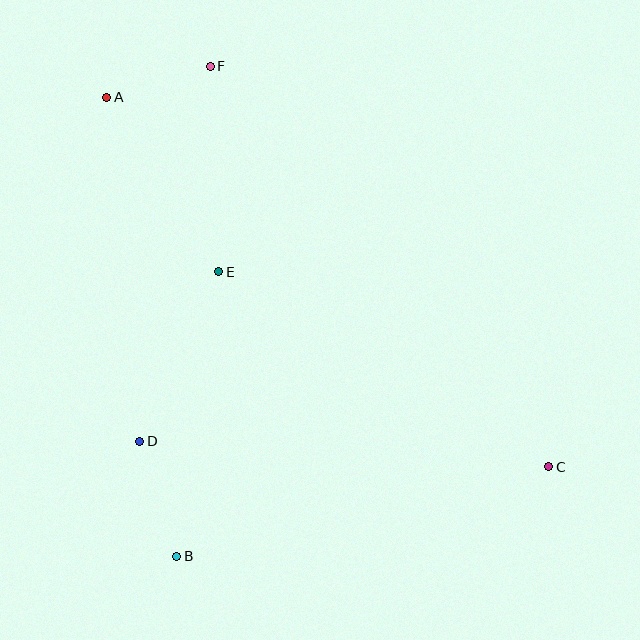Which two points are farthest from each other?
Points A and C are farthest from each other.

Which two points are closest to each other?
Points A and F are closest to each other.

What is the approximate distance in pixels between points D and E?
The distance between D and E is approximately 187 pixels.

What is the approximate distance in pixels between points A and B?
The distance between A and B is approximately 464 pixels.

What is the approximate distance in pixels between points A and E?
The distance between A and E is approximately 207 pixels.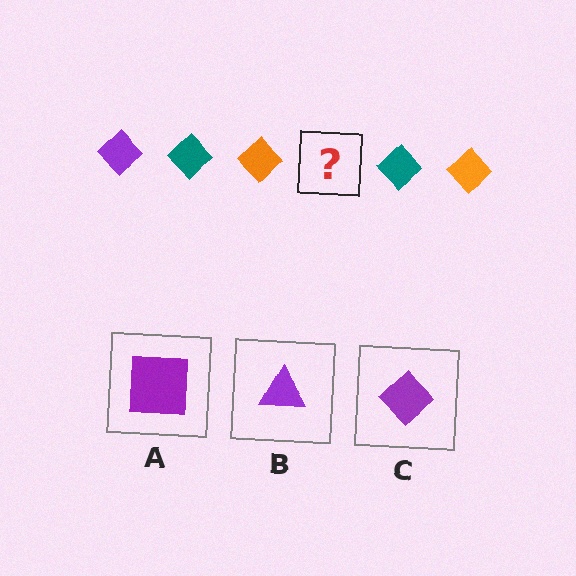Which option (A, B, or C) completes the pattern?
C.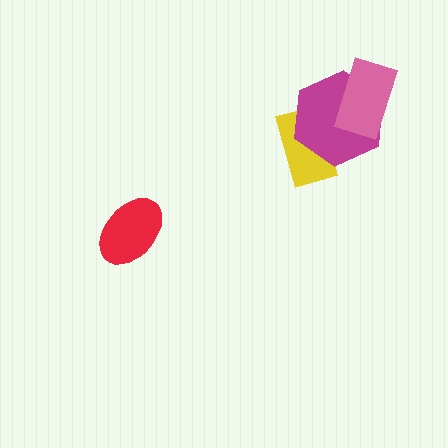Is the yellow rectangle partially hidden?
Yes, it is partially covered by another shape.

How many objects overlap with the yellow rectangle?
1 object overlaps with the yellow rectangle.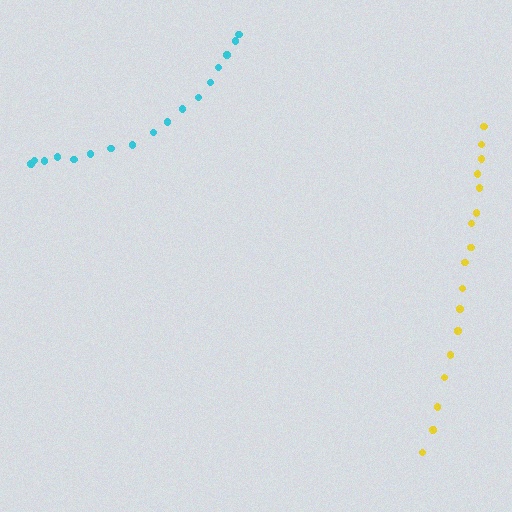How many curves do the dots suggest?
There are 2 distinct paths.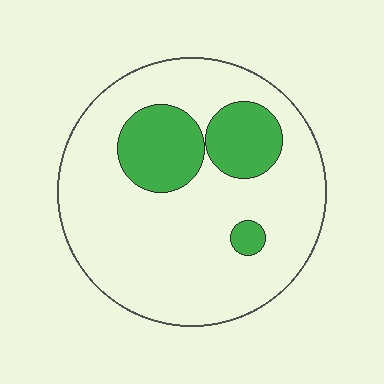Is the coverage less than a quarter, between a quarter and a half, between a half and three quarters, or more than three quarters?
Less than a quarter.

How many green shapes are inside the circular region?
3.